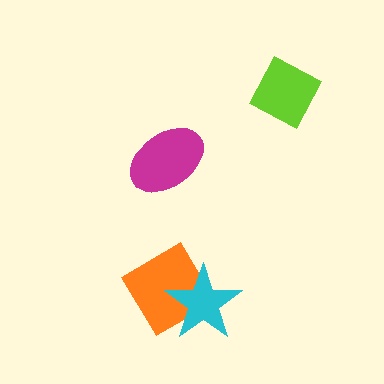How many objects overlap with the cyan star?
1 object overlaps with the cyan star.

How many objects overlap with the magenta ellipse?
0 objects overlap with the magenta ellipse.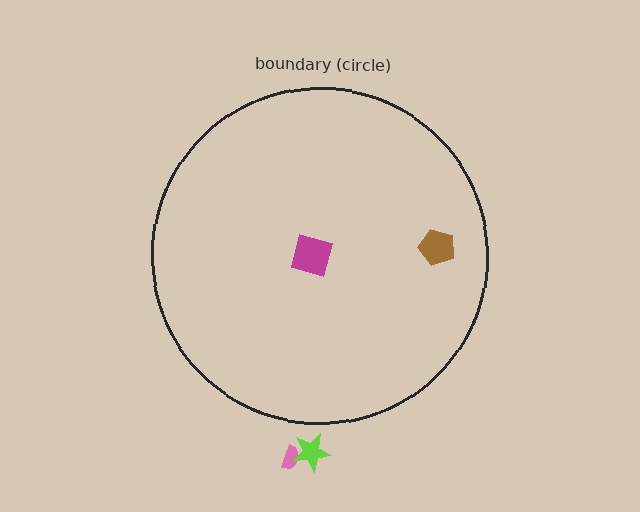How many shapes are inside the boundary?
2 inside, 2 outside.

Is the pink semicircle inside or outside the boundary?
Outside.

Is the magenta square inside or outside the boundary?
Inside.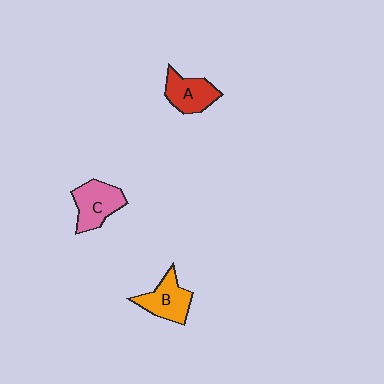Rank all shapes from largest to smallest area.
From largest to smallest: C (pink), B (orange), A (red).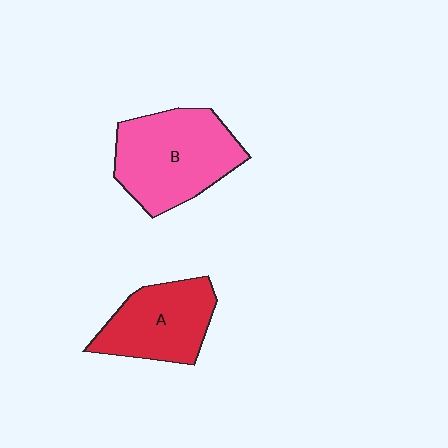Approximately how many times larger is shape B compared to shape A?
Approximately 1.3 times.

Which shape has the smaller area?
Shape A (red).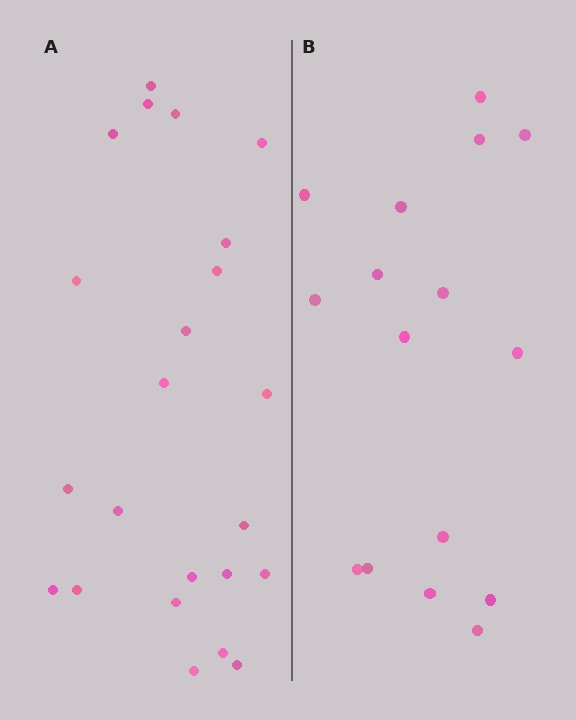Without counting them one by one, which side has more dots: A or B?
Region A (the left region) has more dots.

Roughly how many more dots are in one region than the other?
Region A has roughly 8 or so more dots than region B.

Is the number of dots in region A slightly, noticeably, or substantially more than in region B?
Region A has noticeably more, but not dramatically so. The ratio is roughly 1.4 to 1.